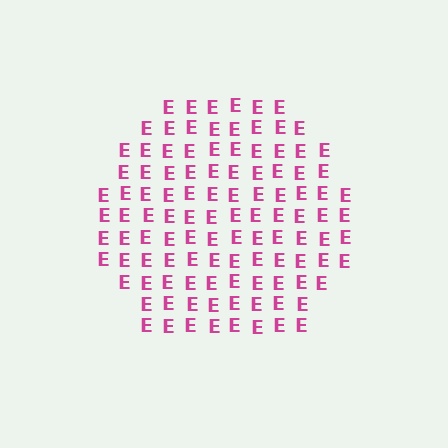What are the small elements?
The small elements are letter E's.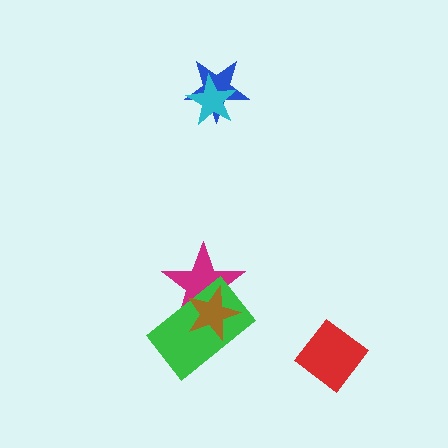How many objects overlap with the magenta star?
2 objects overlap with the magenta star.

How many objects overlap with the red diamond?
0 objects overlap with the red diamond.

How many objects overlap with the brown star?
2 objects overlap with the brown star.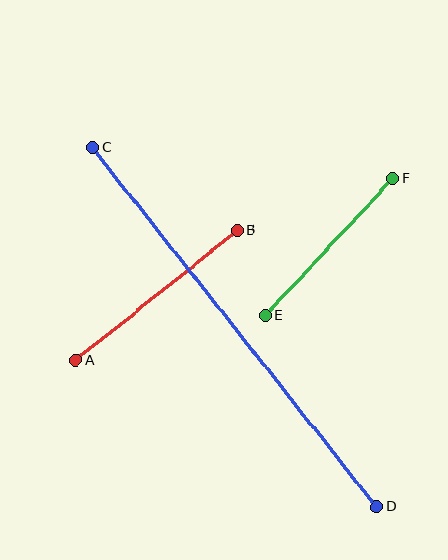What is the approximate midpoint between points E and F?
The midpoint is at approximately (329, 247) pixels.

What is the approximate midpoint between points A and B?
The midpoint is at approximately (157, 295) pixels.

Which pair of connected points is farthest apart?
Points C and D are farthest apart.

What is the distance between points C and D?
The distance is approximately 458 pixels.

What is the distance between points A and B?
The distance is approximately 208 pixels.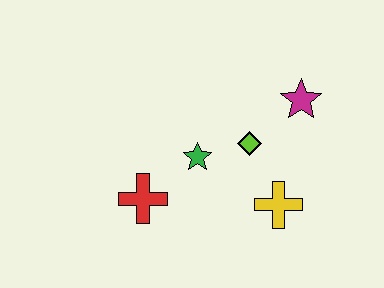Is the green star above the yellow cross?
Yes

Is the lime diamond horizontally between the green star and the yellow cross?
Yes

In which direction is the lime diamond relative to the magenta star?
The lime diamond is to the left of the magenta star.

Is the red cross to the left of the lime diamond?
Yes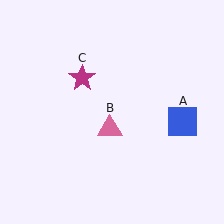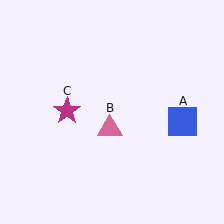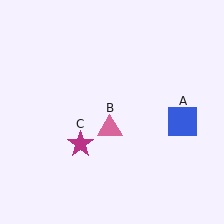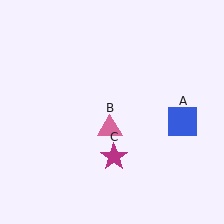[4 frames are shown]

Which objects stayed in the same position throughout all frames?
Blue square (object A) and pink triangle (object B) remained stationary.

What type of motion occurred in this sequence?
The magenta star (object C) rotated counterclockwise around the center of the scene.